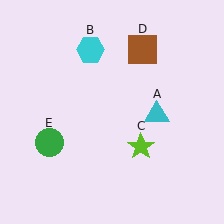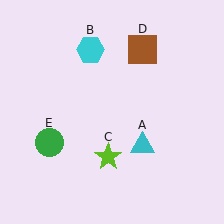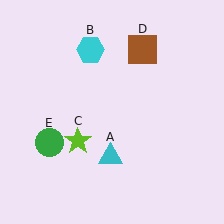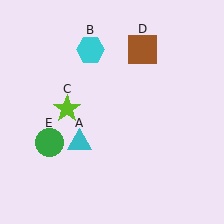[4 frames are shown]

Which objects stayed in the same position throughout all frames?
Cyan hexagon (object B) and brown square (object D) and green circle (object E) remained stationary.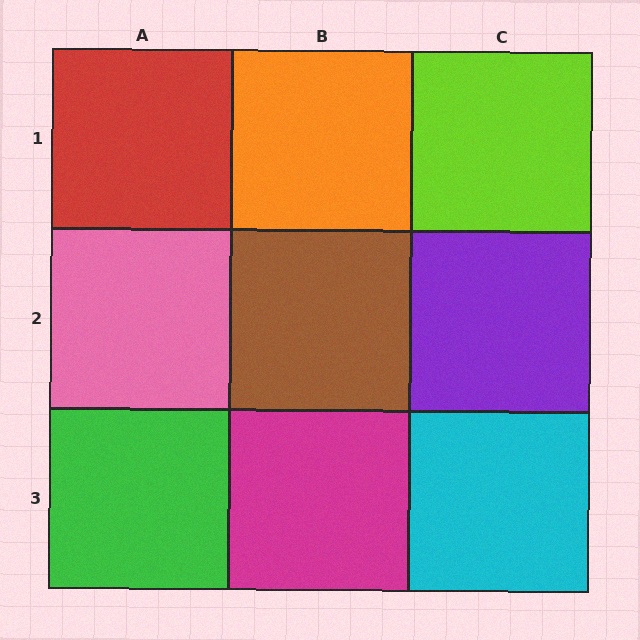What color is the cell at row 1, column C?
Lime.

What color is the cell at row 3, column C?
Cyan.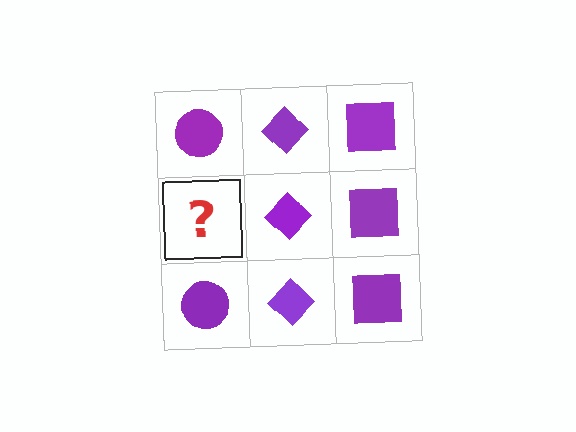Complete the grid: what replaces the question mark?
The question mark should be replaced with a purple circle.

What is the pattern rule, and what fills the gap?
The rule is that each column has a consistent shape. The gap should be filled with a purple circle.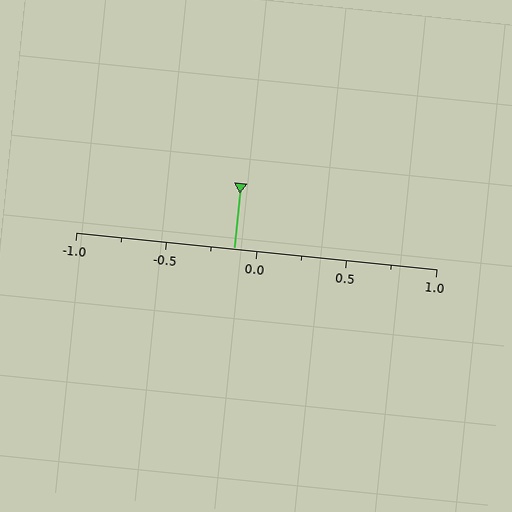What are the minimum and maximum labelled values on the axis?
The axis runs from -1.0 to 1.0.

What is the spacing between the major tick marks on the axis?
The major ticks are spaced 0.5 apart.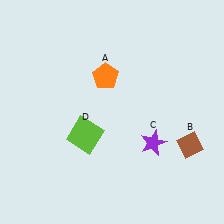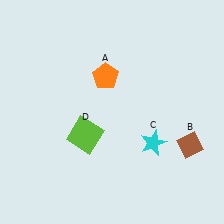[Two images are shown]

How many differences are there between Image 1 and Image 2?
There is 1 difference between the two images.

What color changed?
The star (C) changed from purple in Image 1 to cyan in Image 2.